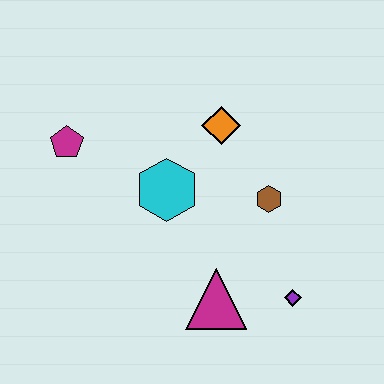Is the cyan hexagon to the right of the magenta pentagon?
Yes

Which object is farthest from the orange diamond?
The purple diamond is farthest from the orange diamond.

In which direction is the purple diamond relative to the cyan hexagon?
The purple diamond is to the right of the cyan hexagon.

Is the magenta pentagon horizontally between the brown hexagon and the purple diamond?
No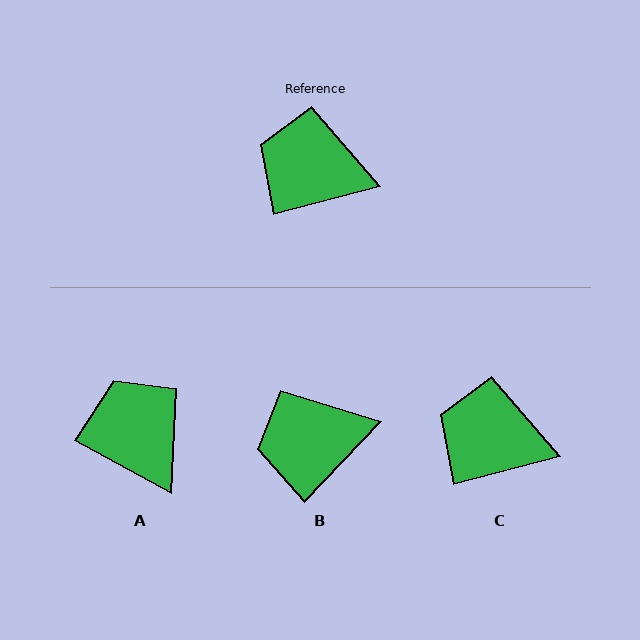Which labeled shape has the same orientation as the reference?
C.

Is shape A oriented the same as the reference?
No, it is off by about 43 degrees.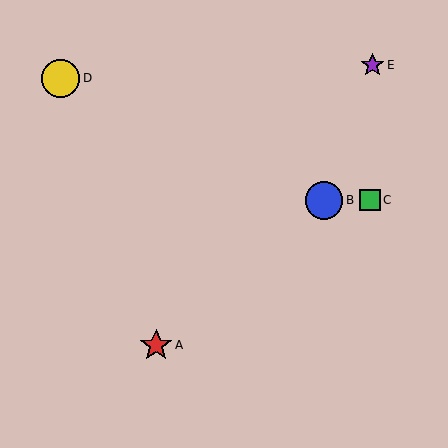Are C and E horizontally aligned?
No, C is at y≈200 and E is at y≈65.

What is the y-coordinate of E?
Object E is at y≈65.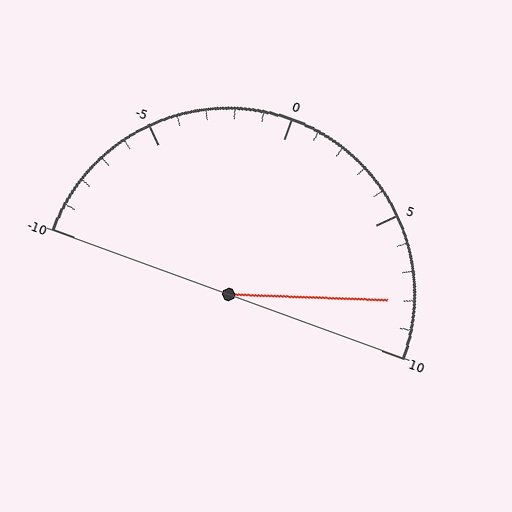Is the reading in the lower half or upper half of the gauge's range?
The reading is in the upper half of the range (-10 to 10).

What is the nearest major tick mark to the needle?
The nearest major tick mark is 10.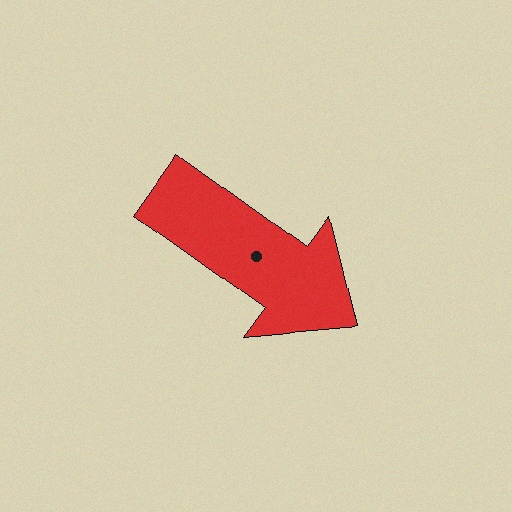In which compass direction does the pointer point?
Southeast.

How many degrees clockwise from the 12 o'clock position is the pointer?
Approximately 126 degrees.